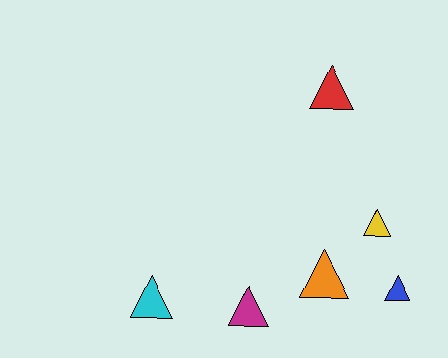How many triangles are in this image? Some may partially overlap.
There are 6 triangles.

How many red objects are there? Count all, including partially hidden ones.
There is 1 red object.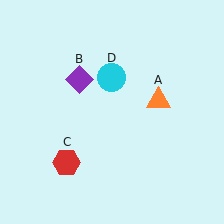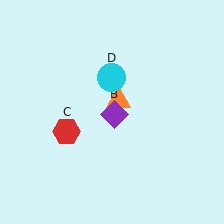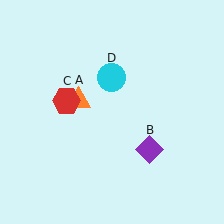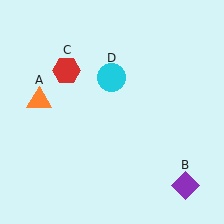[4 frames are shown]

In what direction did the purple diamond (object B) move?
The purple diamond (object B) moved down and to the right.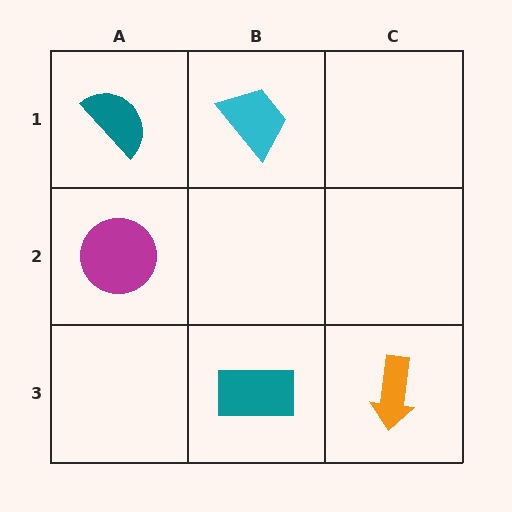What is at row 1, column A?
A teal semicircle.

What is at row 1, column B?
A cyan trapezoid.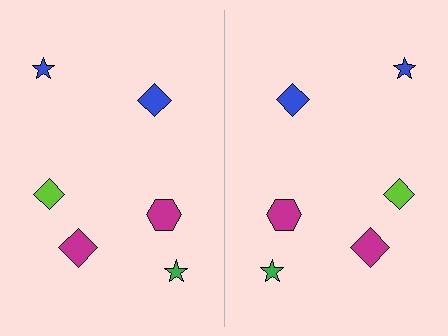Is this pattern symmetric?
Yes, this pattern has bilateral (reflection) symmetry.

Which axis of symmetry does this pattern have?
The pattern has a vertical axis of symmetry running through the center of the image.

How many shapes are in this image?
There are 12 shapes in this image.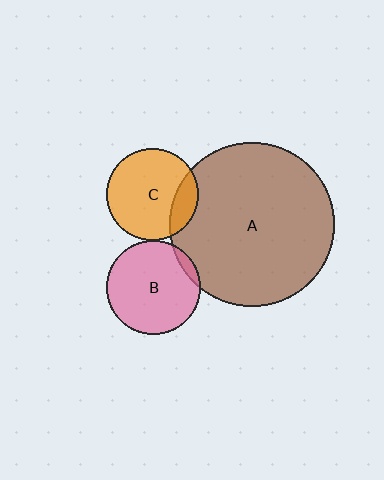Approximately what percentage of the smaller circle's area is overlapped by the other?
Approximately 5%.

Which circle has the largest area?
Circle A (brown).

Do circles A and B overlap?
Yes.